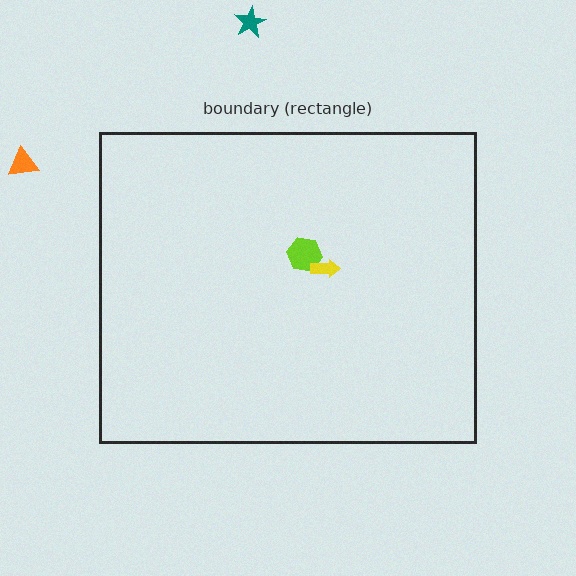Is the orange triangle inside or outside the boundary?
Outside.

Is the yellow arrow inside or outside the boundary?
Inside.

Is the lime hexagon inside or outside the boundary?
Inside.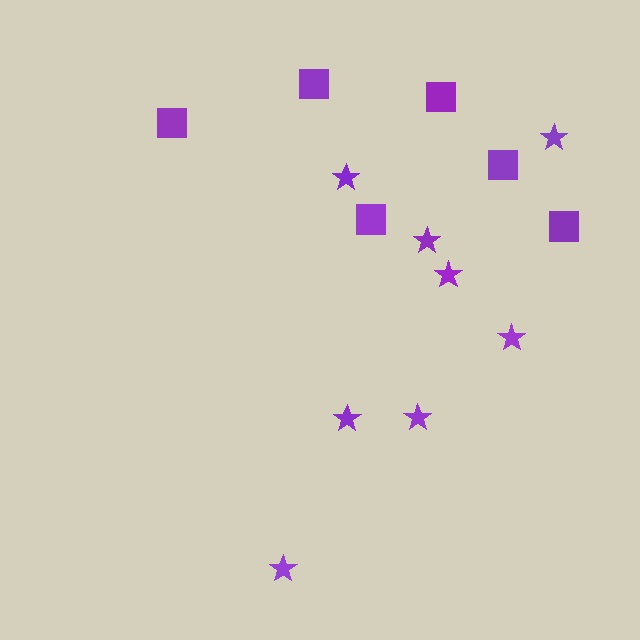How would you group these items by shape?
There are 2 groups: one group of stars (8) and one group of squares (6).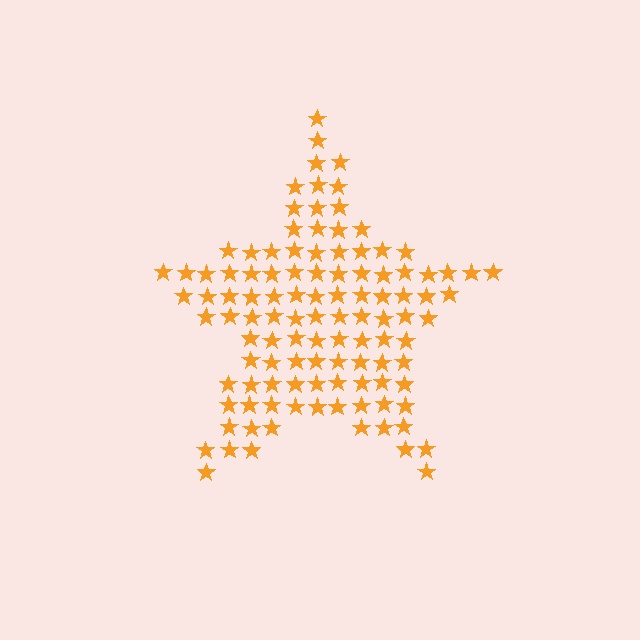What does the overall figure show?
The overall figure shows a star.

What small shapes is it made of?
It is made of small stars.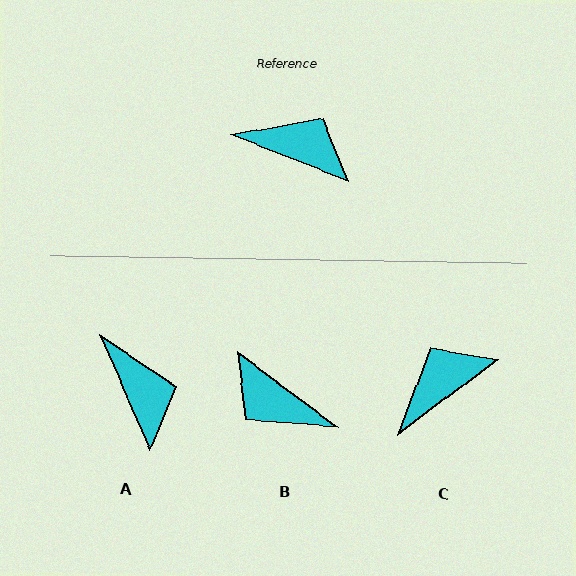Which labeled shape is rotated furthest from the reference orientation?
B, about 165 degrees away.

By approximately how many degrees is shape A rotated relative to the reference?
Approximately 45 degrees clockwise.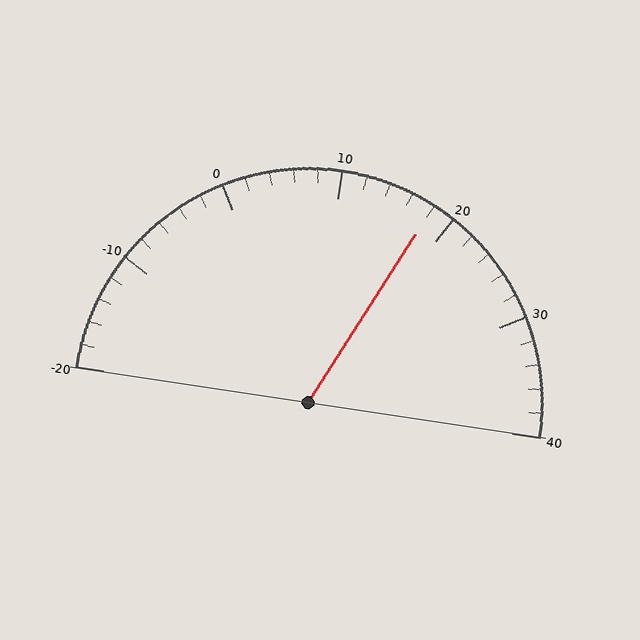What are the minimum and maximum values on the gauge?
The gauge ranges from -20 to 40.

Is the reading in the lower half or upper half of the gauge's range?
The reading is in the upper half of the range (-20 to 40).